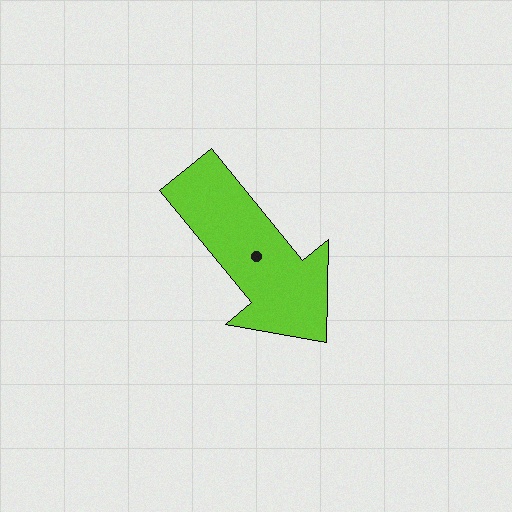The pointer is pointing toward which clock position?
Roughly 5 o'clock.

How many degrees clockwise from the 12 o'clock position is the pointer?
Approximately 141 degrees.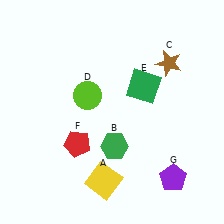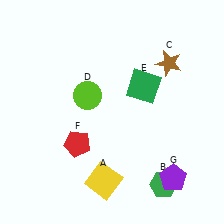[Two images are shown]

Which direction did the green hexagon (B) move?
The green hexagon (B) moved right.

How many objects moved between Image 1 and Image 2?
1 object moved between the two images.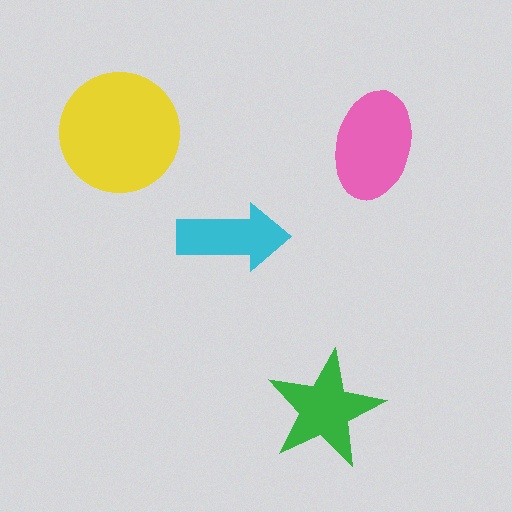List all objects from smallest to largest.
The cyan arrow, the green star, the pink ellipse, the yellow circle.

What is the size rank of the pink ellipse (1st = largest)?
2nd.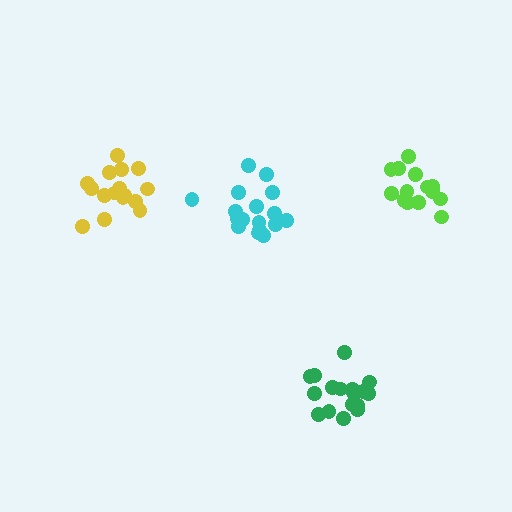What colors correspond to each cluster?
The clusters are colored: cyan, yellow, lime, green.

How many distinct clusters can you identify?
There are 4 distinct clusters.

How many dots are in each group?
Group 1: 17 dots, Group 2: 16 dots, Group 3: 15 dots, Group 4: 17 dots (65 total).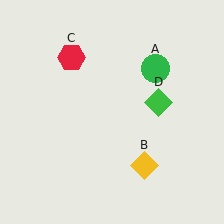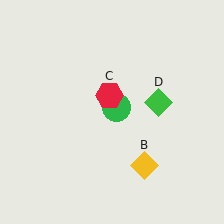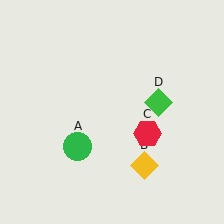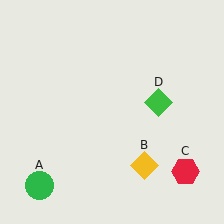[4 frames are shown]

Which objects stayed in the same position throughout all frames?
Yellow diamond (object B) and green diamond (object D) remained stationary.